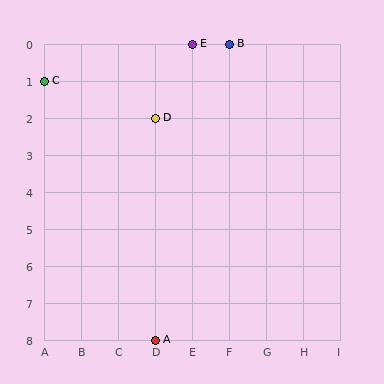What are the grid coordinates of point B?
Point B is at grid coordinates (F, 0).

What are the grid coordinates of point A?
Point A is at grid coordinates (D, 8).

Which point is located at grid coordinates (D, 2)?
Point D is at (D, 2).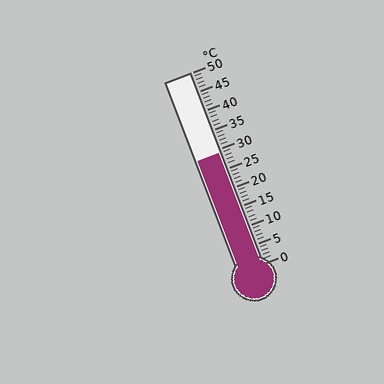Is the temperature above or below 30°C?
The temperature is below 30°C.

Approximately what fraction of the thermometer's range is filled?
The thermometer is filled to approximately 60% of its range.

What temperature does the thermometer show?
The thermometer shows approximately 29°C.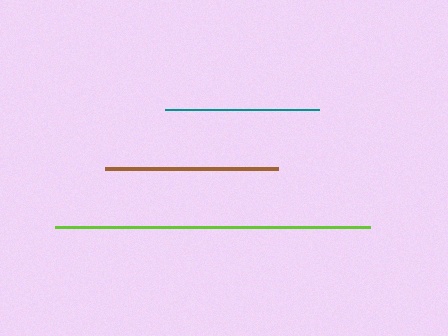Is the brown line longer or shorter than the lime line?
The lime line is longer than the brown line.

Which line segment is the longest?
The lime line is the longest at approximately 315 pixels.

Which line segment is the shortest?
The teal line is the shortest at approximately 154 pixels.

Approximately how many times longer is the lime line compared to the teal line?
The lime line is approximately 2.0 times the length of the teal line.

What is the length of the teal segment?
The teal segment is approximately 154 pixels long.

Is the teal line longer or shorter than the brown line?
The brown line is longer than the teal line.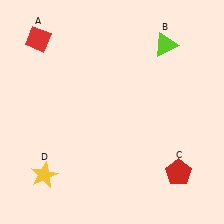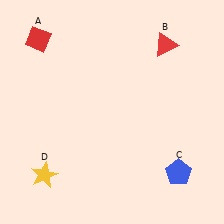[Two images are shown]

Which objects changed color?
B changed from lime to red. C changed from red to blue.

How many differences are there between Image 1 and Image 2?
There are 2 differences between the two images.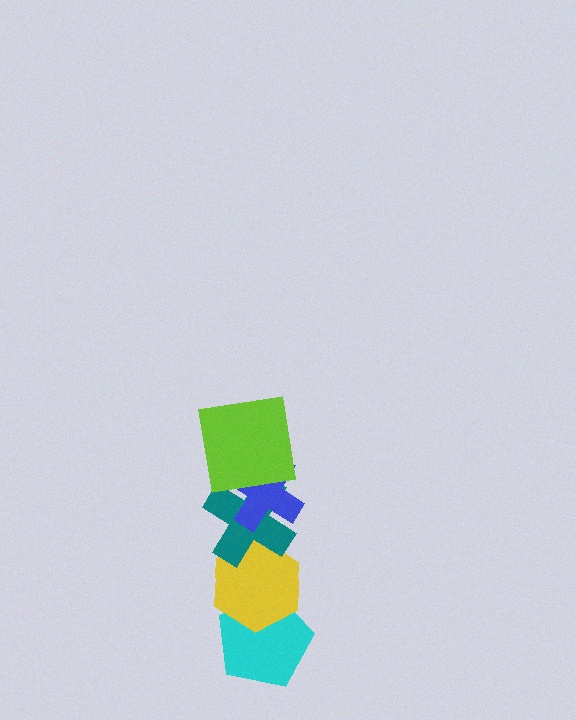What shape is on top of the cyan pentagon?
The yellow hexagon is on top of the cyan pentagon.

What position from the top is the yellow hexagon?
The yellow hexagon is 4th from the top.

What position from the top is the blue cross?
The blue cross is 2nd from the top.